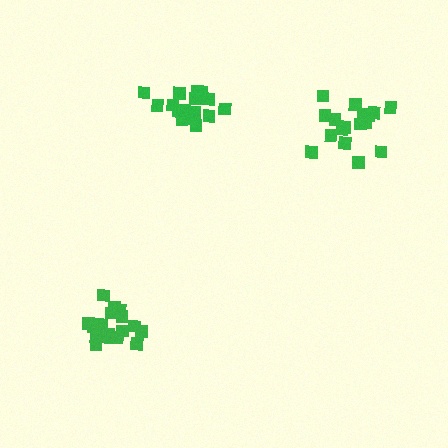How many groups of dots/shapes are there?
There are 3 groups.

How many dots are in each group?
Group 1: 19 dots, Group 2: 16 dots, Group 3: 18 dots (53 total).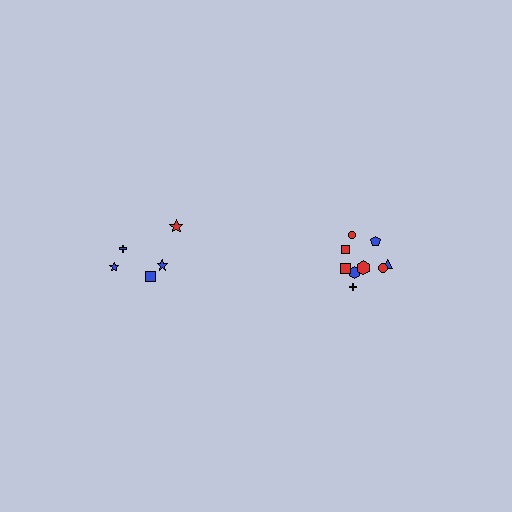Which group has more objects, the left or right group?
The right group.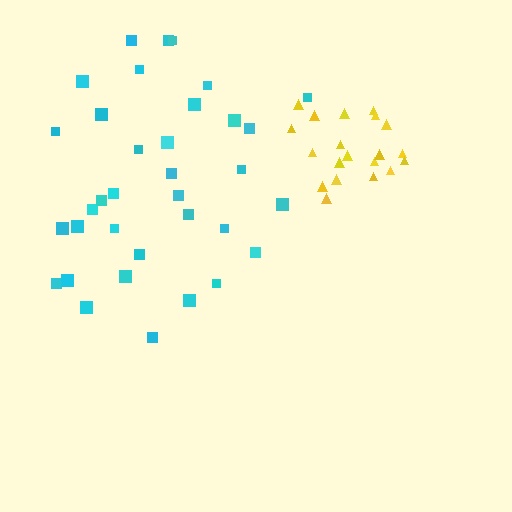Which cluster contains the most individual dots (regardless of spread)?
Cyan (35).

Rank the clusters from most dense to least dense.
yellow, cyan.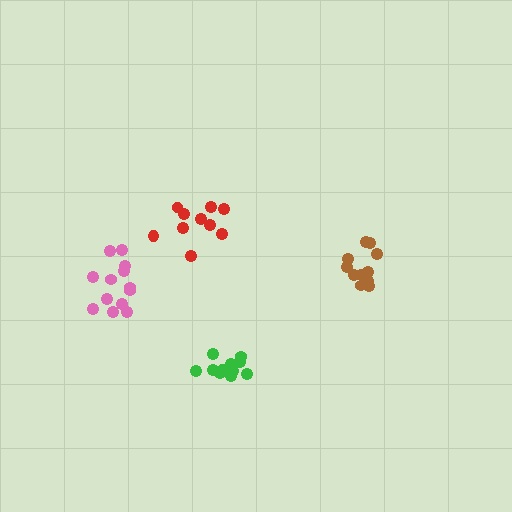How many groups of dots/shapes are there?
There are 4 groups.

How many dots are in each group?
Group 1: 10 dots, Group 2: 11 dots, Group 3: 11 dots, Group 4: 13 dots (45 total).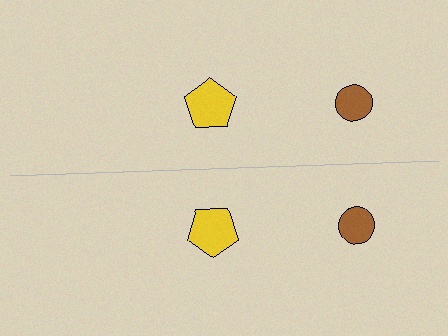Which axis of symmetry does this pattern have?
The pattern has a horizontal axis of symmetry running through the center of the image.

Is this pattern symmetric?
Yes, this pattern has bilateral (reflection) symmetry.